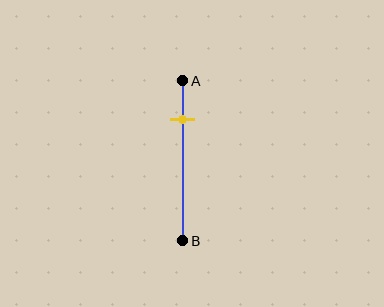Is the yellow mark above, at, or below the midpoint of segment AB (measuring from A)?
The yellow mark is above the midpoint of segment AB.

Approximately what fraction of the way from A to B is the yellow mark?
The yellow mark is approximately 25% of the way from A to B.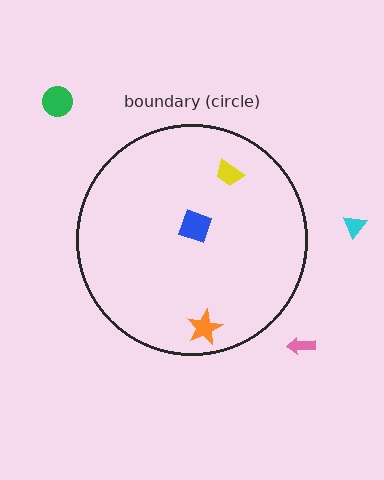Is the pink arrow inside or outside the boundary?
Outside.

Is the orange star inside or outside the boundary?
Inside.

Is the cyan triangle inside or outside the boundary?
Outside.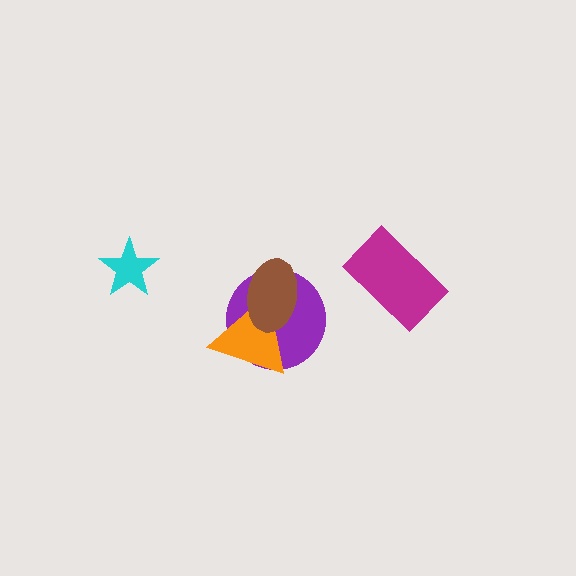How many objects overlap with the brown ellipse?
2 objects overlap with the brown ellipse.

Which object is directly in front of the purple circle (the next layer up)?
The orange triangle is directly in front of the purple circle.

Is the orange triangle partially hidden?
Yes, it is partially covered by another shape.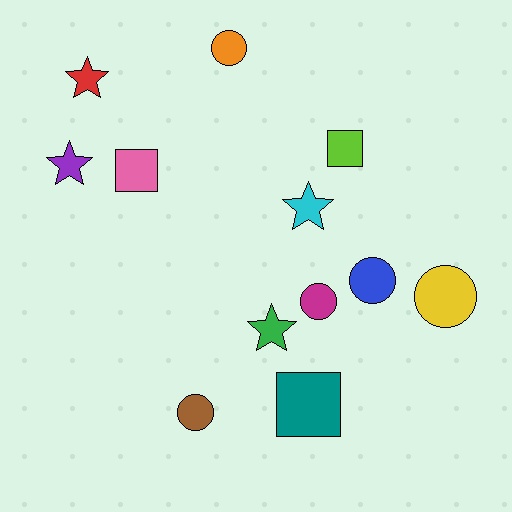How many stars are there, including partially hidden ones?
There are 4 stars.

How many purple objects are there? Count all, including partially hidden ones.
There is 1 purple object.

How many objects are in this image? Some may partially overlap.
There are 12 objects.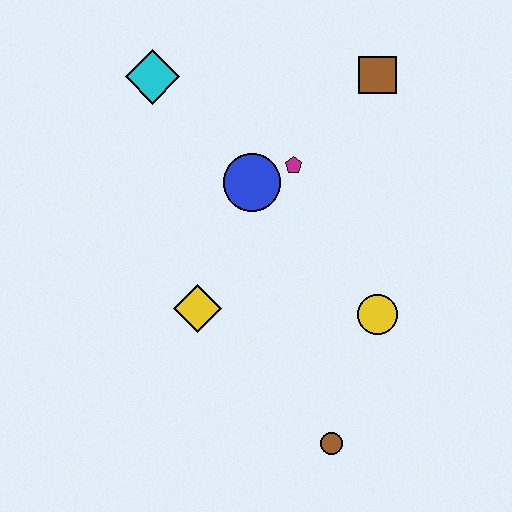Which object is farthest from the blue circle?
The brown circle is farthest from the blue circle.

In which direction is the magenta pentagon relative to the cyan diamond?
The magenta pentagon is to the right of the cyan diamond.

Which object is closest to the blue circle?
The magenta pentagon is closest to the blue circle.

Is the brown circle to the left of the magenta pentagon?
No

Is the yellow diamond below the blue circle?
Yes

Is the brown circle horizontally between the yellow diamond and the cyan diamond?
No